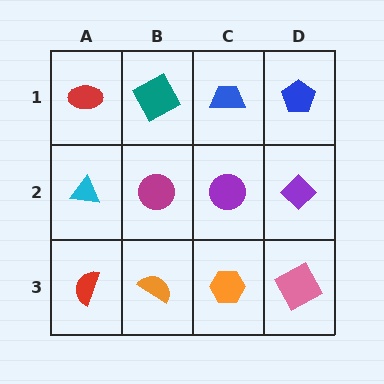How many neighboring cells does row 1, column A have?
2.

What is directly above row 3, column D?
A purple diamond.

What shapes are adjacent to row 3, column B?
A magenta circle (row 2, column B), a red semicircle (row 3, column A), an orange hexagon (row 3, column C).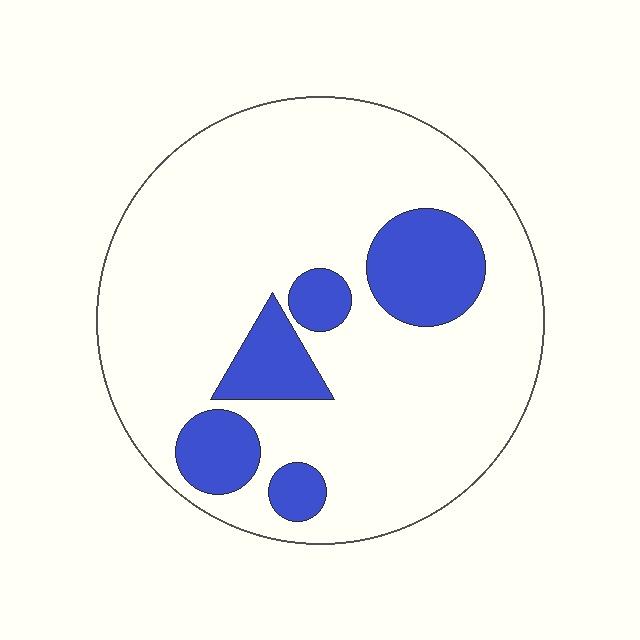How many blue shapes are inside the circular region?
5.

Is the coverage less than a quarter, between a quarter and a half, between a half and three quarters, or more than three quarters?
Less than a quarter.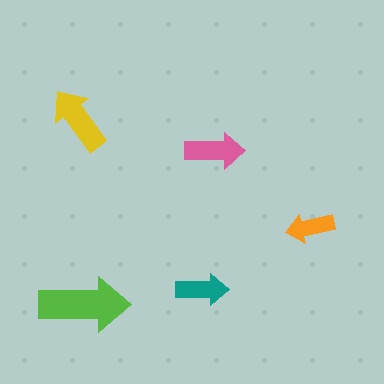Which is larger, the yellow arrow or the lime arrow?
The lime one.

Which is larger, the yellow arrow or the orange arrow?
The yellow one.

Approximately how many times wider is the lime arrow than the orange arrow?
About 2 times wider.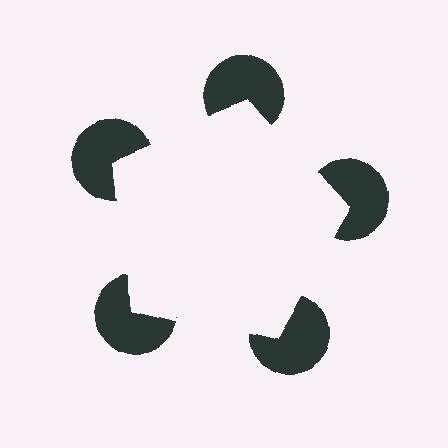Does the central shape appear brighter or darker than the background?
It typically appears slightly brighter than the background, even though no actual brightness change is drawn.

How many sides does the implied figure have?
5 sides.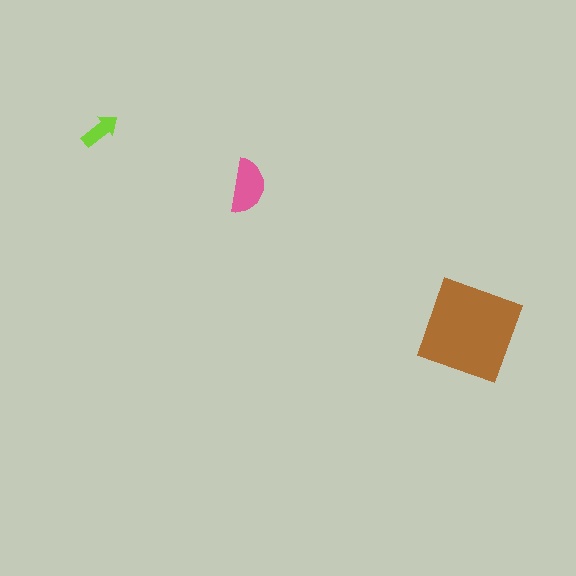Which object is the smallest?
The lime arrow.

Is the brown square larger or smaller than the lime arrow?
Larger.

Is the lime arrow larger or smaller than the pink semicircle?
Smaller.